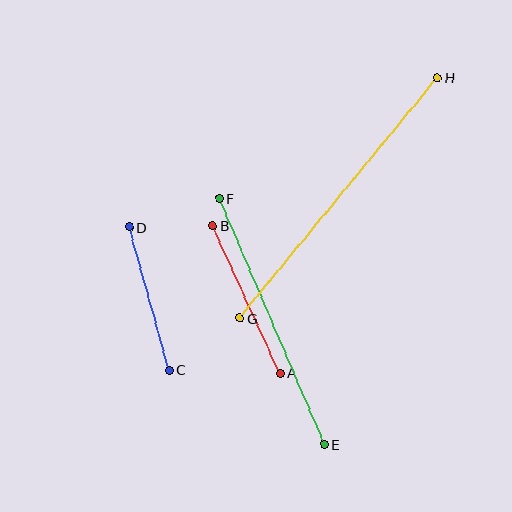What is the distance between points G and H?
The distance is approximately 312 pixels.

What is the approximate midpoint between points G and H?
The midpoint is at approximately (338, 198) pixels.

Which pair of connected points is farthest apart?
Points G and H are farthest apart.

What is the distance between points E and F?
The distance is approximately 268 pixels.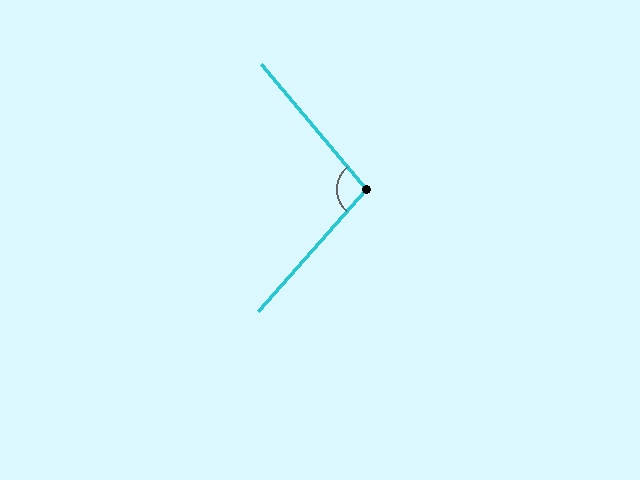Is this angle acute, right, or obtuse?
It is obtuse.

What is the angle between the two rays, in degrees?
Approximately 99 degrees.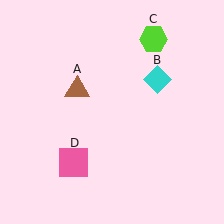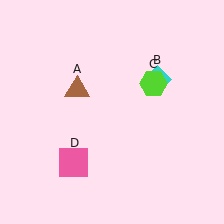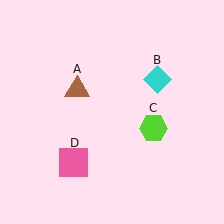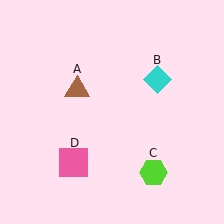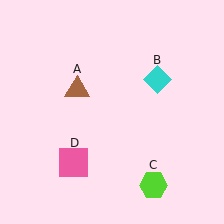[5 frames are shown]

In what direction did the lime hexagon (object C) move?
The lime hexagon (object C) moved down.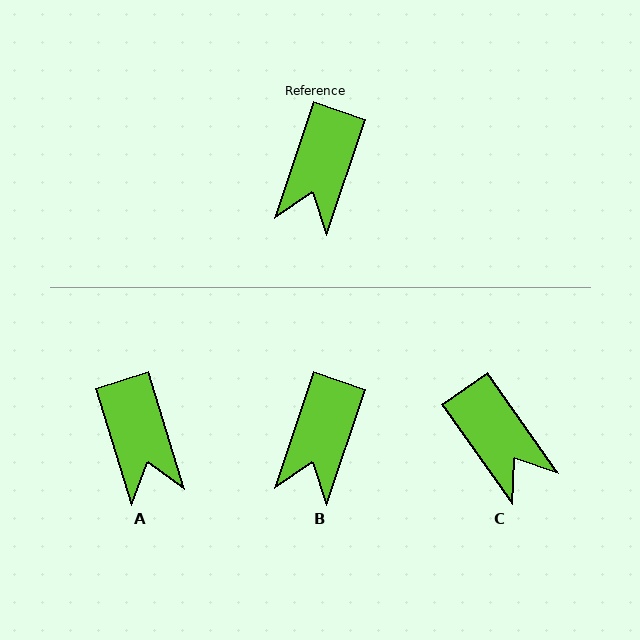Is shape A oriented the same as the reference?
No, it is off by about 36 degrees.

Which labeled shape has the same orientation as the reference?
B.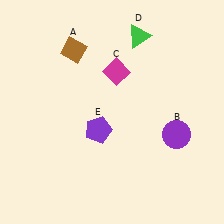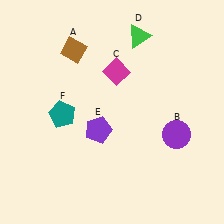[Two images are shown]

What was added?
A teal pentagon (F) was added in Image 2.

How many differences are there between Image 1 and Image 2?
There is 1 difference between the two images.